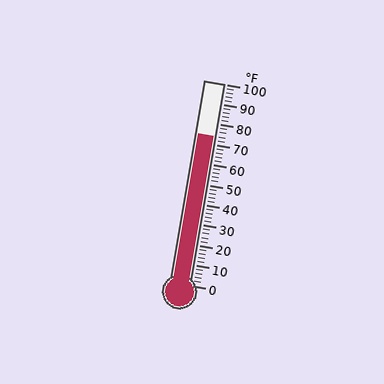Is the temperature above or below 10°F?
The temperature is above 10°F.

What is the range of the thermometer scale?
The thermometer scale ranges from 0°F to 100°F.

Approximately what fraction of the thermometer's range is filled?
The thermometer is filled to approximately 75% of its range.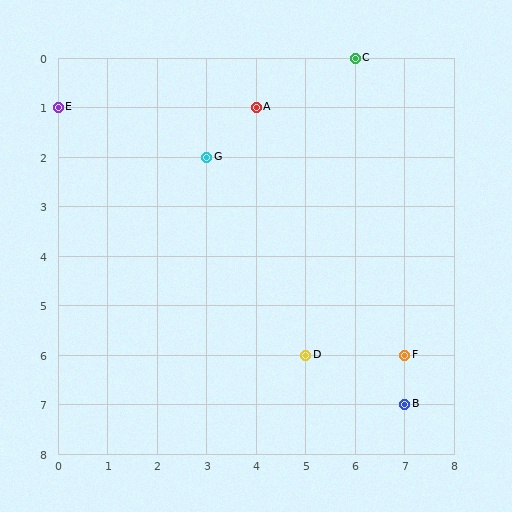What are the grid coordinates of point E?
Point E is at grid coordinates (0, 1).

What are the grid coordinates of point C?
Point C is at grid coordinates (6, 0).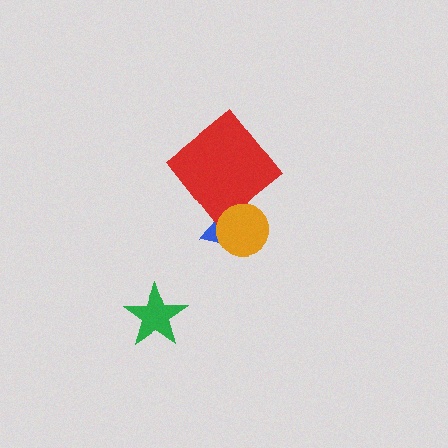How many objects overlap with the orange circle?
1 object overlaps with the orange circle.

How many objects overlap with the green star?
0 objects overlap with the green star.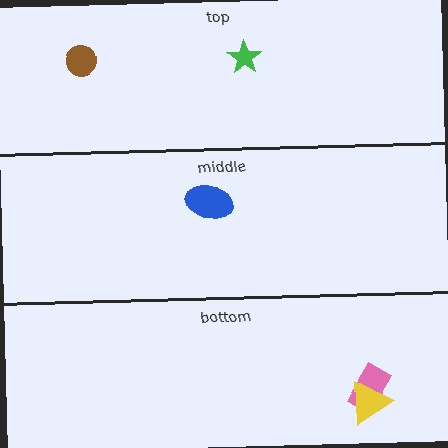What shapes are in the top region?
The green star, the brown circle.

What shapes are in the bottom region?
The pink rectangle, the yellow triangle.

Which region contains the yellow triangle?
The bottom region.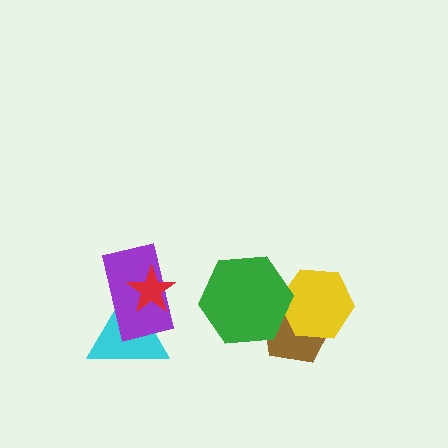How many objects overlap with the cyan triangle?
2 objects overlap with the cyan triangle.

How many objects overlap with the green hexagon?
2 objects overlap with the green hexagon.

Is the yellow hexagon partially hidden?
Yes, it is partially covered by another shape.